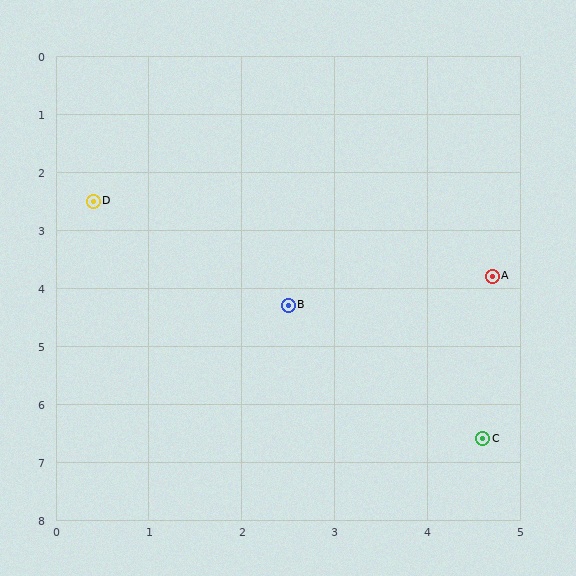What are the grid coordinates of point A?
Point A is at approximately (4.7, 3.8).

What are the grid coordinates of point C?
Point C is at approximately (4.6, 6.6).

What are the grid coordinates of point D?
Point D is at approximately (0.4, 2.5).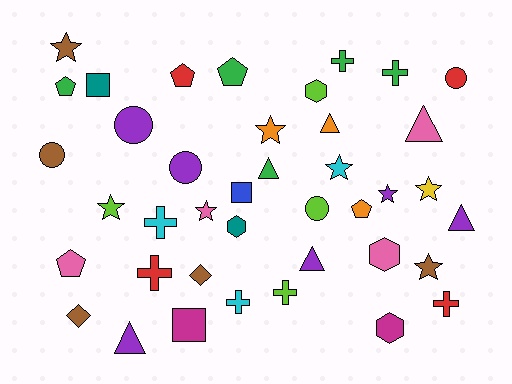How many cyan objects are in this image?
There are 3 cyan objects.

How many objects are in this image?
There are 40 objects.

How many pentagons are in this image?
There are 5 pentagons.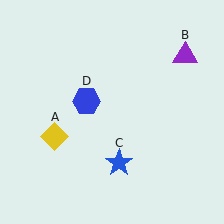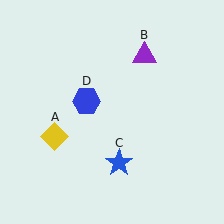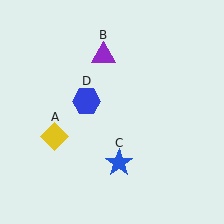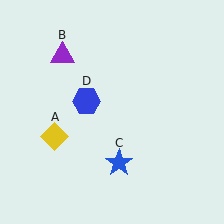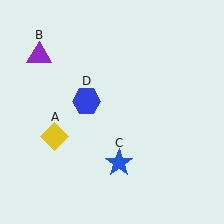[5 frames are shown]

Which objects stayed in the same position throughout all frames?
Yellow diamond (object A) and blue star (object C) and blue hexagon (object D) remained stationary.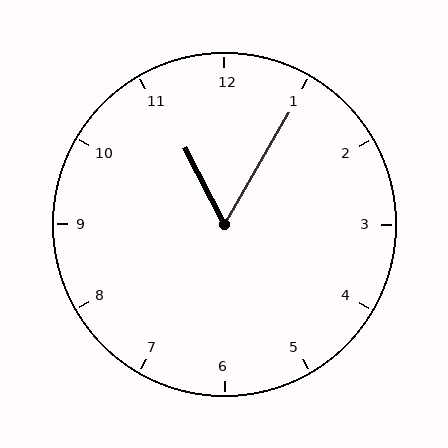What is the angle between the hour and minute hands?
Approximately 58 degrees.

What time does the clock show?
11:05.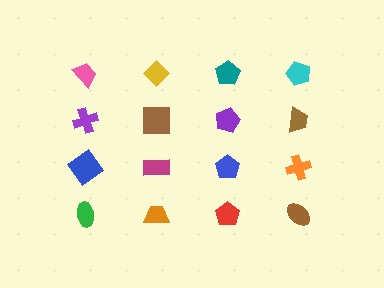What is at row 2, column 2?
A brown square.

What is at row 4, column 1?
A green ellipse.